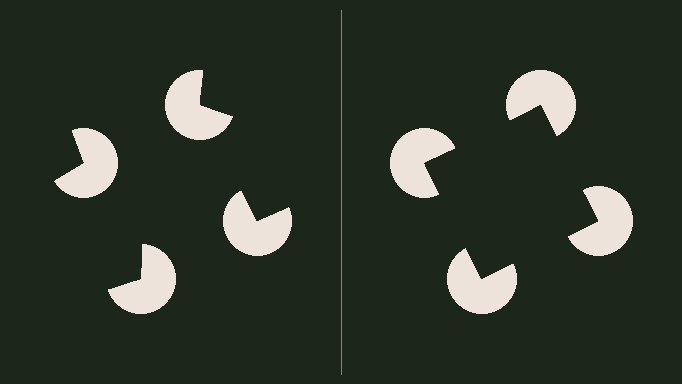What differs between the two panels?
The pac-man discs are positioned identically on both sides; only the wedge orientations differ. On the right they align to a square; on the left they are misaligned.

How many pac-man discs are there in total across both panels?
8 — 4 on each side.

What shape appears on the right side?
An illusory square.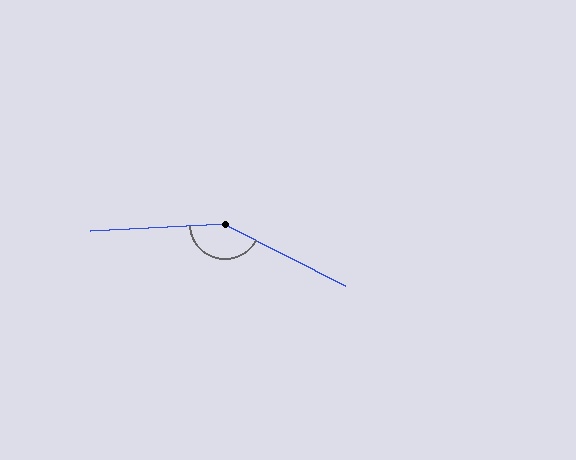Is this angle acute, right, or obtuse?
It is obtuse.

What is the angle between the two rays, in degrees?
Approximately 150 degrees.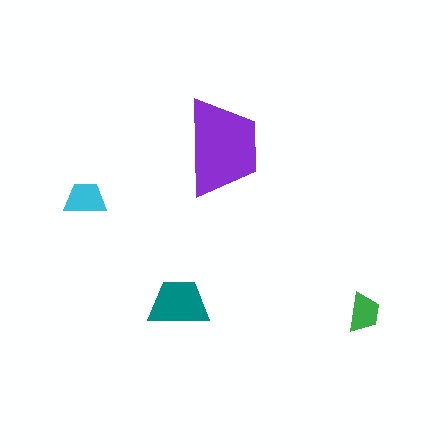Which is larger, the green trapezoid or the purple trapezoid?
The purple one.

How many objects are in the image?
There are 4 objects in the image.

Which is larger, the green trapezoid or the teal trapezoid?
The teal one.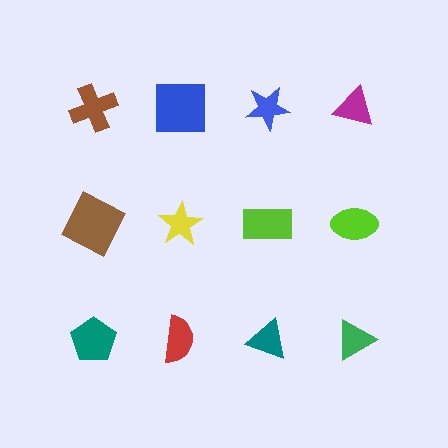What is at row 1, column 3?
A blue star.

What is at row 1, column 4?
A magenta triangle.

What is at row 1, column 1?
A brown cross.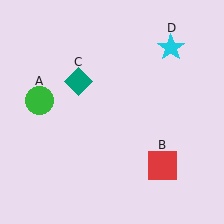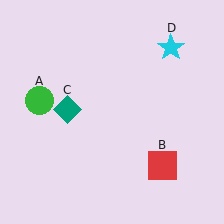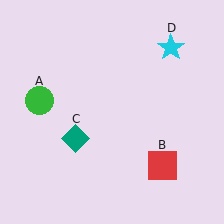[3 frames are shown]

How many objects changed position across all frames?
1 object changed position: teal diamond (object C).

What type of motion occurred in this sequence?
The teal diamond (object C) rotated counterclockwise around the center of the scene.